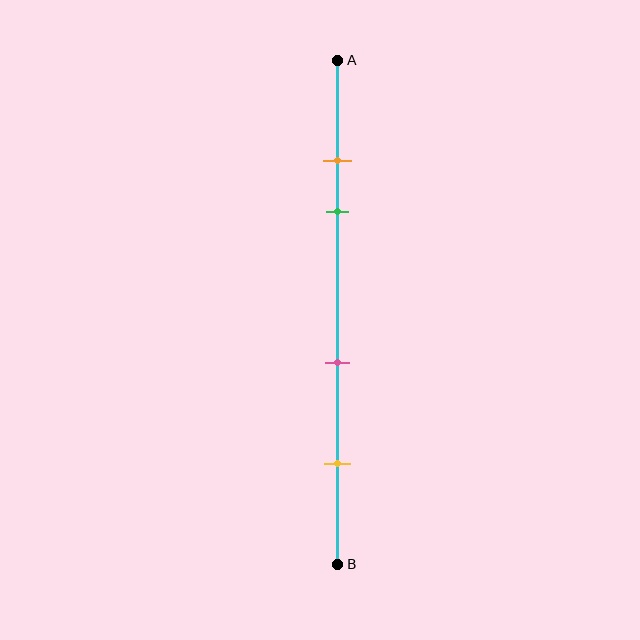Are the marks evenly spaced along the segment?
No, the marks are not evenly spaced.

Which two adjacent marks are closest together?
The orange and green marks are the closest adjacent pair.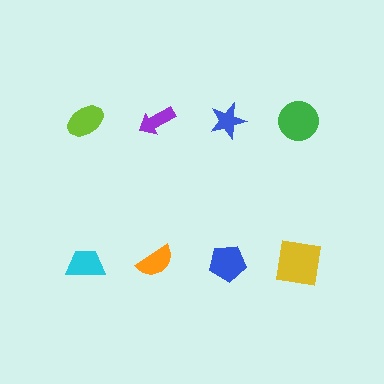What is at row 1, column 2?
A purple arrow.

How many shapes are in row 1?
4 shapes.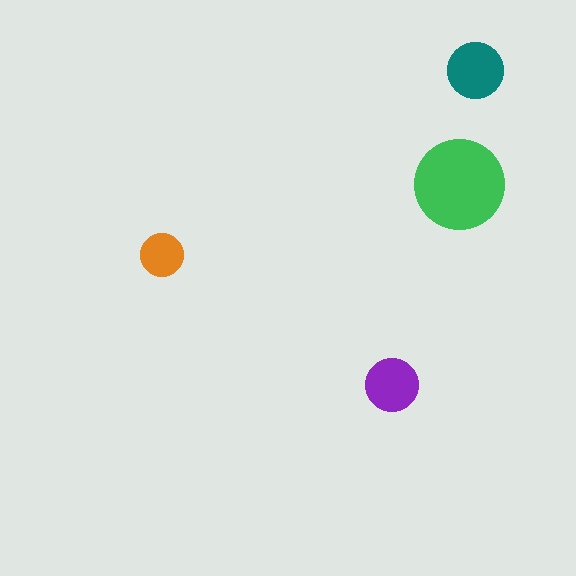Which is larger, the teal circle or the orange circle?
The teal one.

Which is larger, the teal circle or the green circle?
The green one.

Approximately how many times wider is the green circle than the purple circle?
About 1.5 times wider.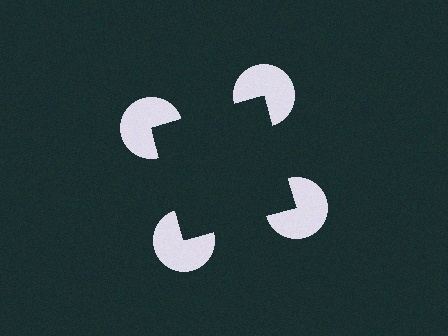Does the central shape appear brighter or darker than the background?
It typically appears slightly darker than the background, even though no actual brightness change is drawn.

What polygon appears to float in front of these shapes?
An illusory square — its edges are inferred from the aligned wedge cuts in the pac-man discs, not physically drawn.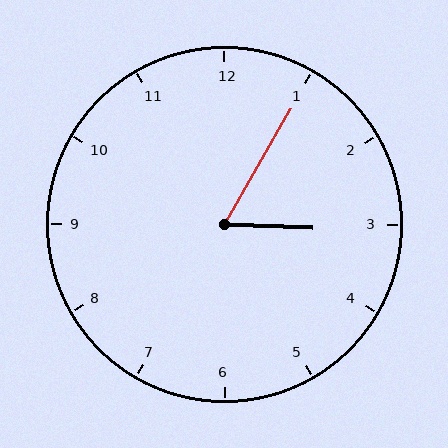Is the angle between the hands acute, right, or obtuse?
It is acute.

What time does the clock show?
3:05.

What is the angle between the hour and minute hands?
Approximately 62 degrees.